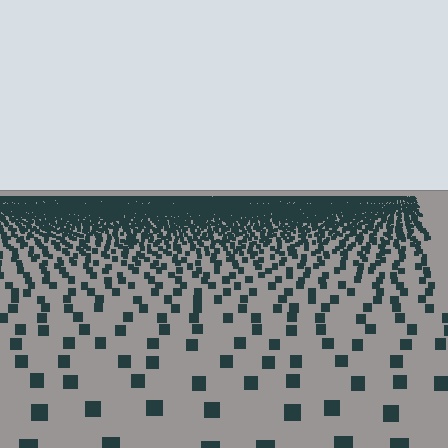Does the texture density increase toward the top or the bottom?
Density increases toward the top.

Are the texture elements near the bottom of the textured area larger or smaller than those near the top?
Larger. Near the bottom, elements are closer to the viewer and appear at a bigger on-screen size.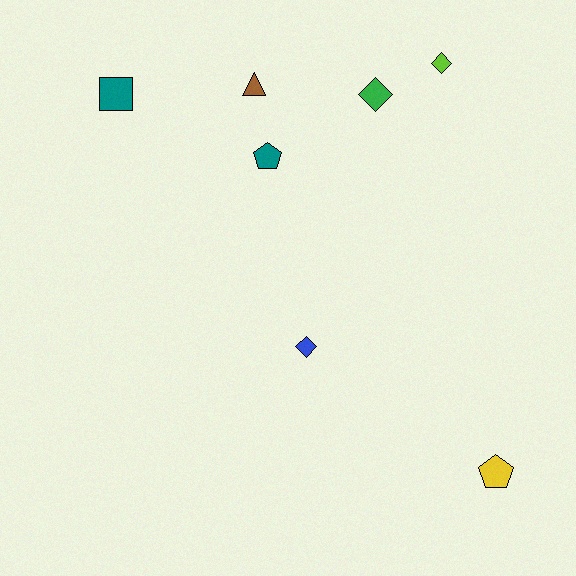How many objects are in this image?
There are 7 objects.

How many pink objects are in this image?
There are no pink objects.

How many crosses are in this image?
There are no crosses.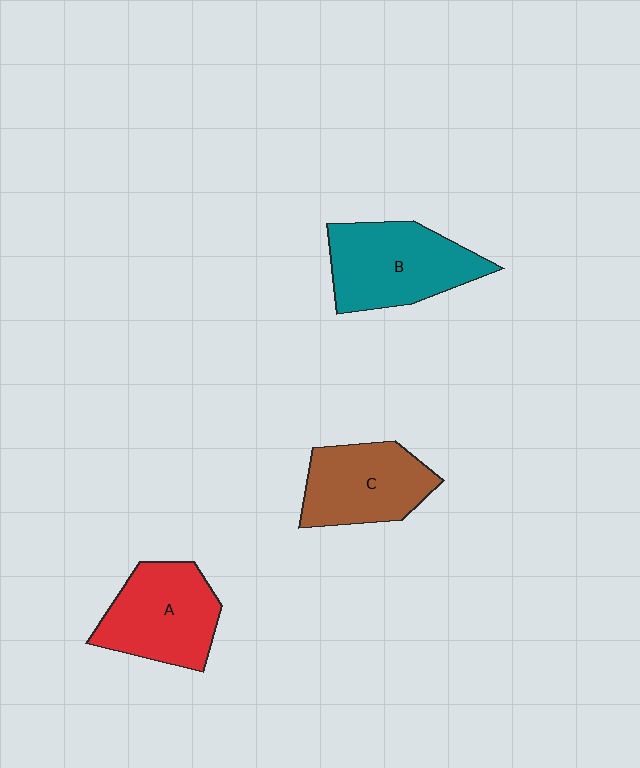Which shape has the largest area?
Shape B (teal).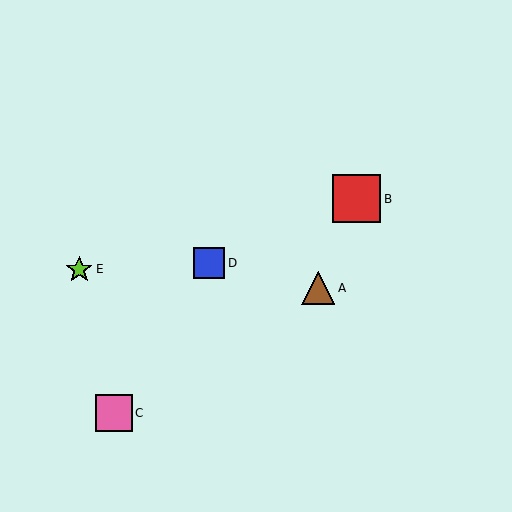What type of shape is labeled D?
Shape D is a blue square.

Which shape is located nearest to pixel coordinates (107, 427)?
The pink square (labeled C) at (114, 413) is nearest to that location.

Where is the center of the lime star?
The center of the lime star is at (79, 269).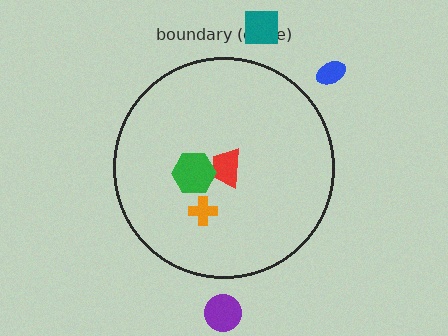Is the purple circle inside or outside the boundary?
Outside.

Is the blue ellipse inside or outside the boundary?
Outside.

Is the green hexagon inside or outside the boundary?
Inside.